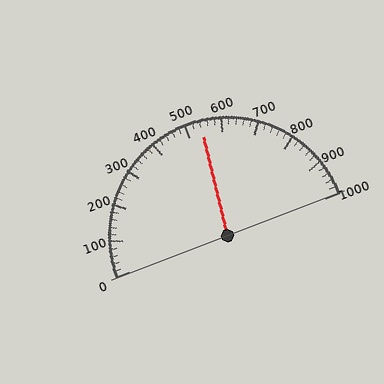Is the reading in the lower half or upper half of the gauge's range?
The reading is in the upper half of the range (0 to 1000).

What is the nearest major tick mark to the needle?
The nearest major tick mark is 500.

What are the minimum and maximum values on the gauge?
The gauge ranges from 0 to 1000.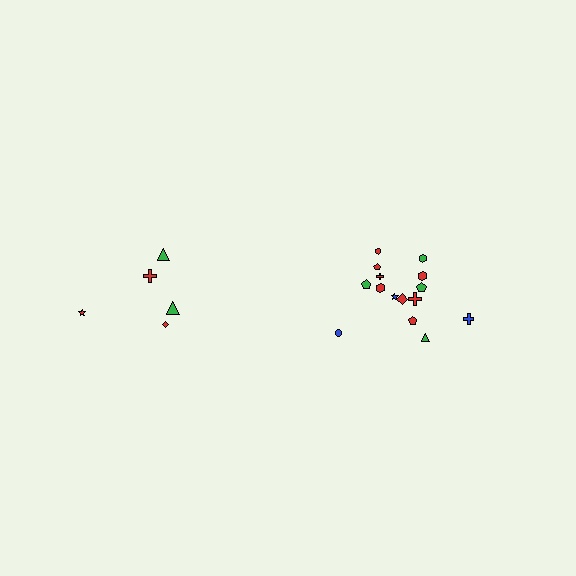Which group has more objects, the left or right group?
The right group.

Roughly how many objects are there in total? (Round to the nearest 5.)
Roughly 20 objects in total.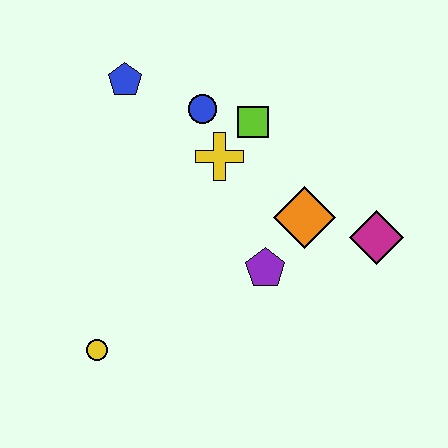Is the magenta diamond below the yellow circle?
No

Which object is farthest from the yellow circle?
The magenta diamond is farthest from the yellow circle.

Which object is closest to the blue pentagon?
The blue circle is closest to the blue pentagon.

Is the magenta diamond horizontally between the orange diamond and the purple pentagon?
No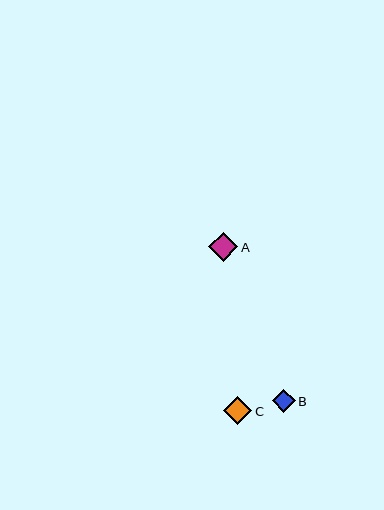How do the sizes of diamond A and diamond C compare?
Diamond A and diamond C are approximately the same size.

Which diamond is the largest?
Diamond A is the largest with a size of approximately 29 pixels.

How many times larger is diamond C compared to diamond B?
Diamond C is approximately 1.2 times the size of diamond B.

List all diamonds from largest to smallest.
From largest to smallest: A, C, B.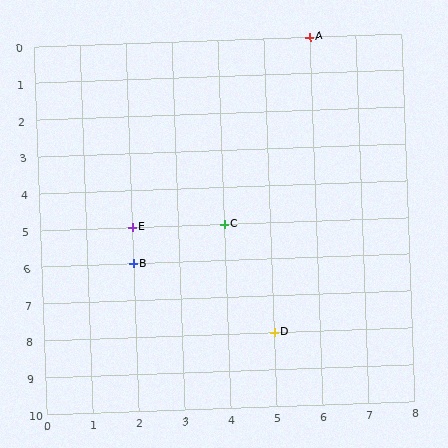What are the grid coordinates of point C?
Point C is at grid coordinates (4, 5).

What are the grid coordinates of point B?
Point B is at grid coordinates (2, 6).